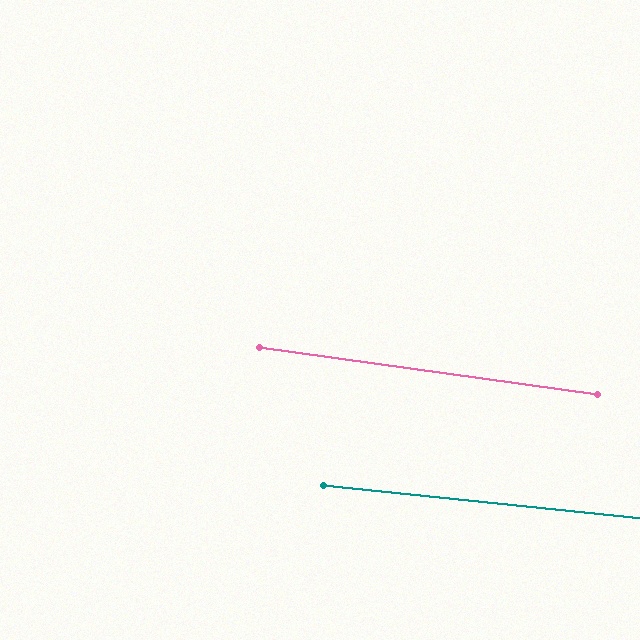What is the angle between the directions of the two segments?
Approximately 2 degrees.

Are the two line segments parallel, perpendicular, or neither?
Parallel — their directions differ by only 1.9°.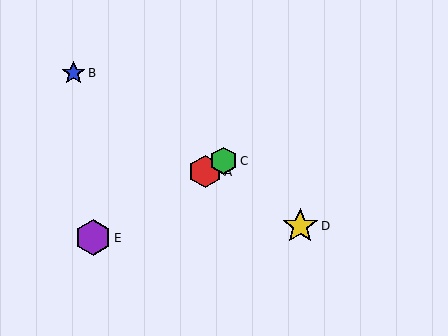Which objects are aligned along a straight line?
Objects A, C, E are aligned along a straight line.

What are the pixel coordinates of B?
Object B is at (73, 73).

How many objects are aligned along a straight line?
3 objects (A, C, E) are aligned along a straight line.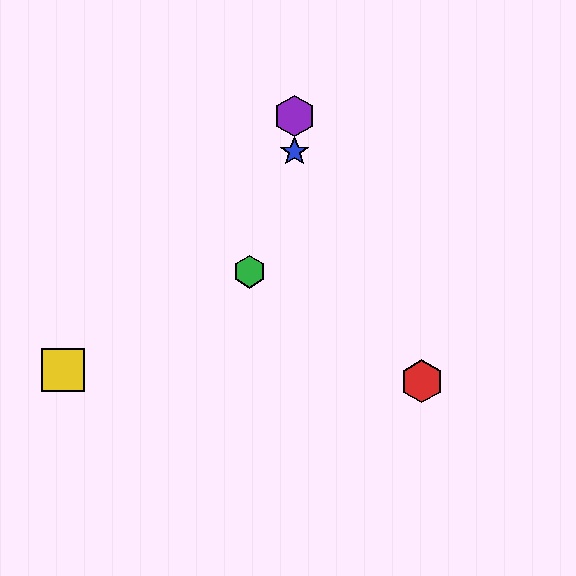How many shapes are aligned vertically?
2 shapes (the blue star, the purple hexagon) are aligned vertically.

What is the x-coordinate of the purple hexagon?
The purple hexagon is at x≈295.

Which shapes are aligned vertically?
The blue star, the purple hexagon are aligned vertically.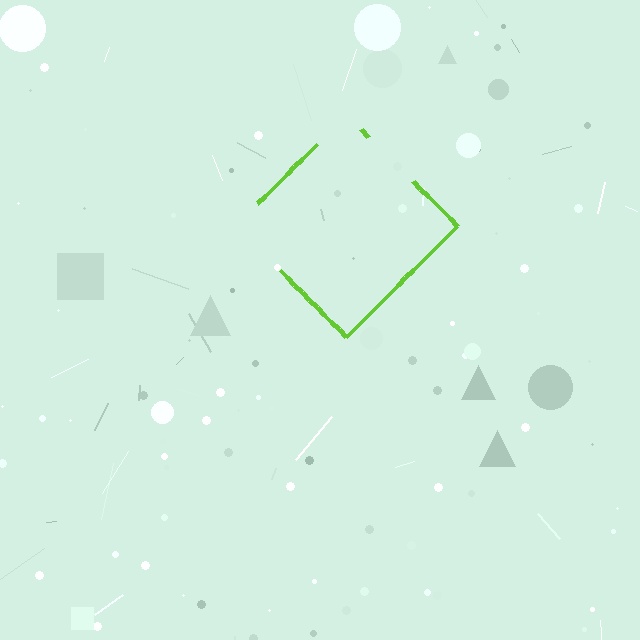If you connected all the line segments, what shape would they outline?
They would outline a diamond.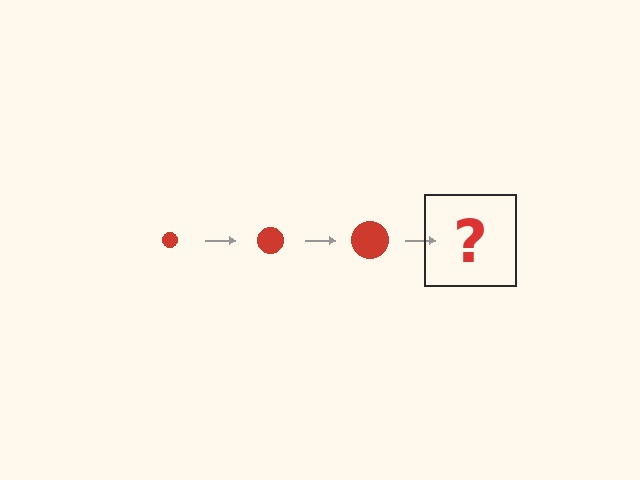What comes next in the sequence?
The next element should be a red circle, larger than the previous one.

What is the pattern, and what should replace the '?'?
The pattern is that the circle gets progressively larger each step. The '?' should be a red circle, larger than the previous one.